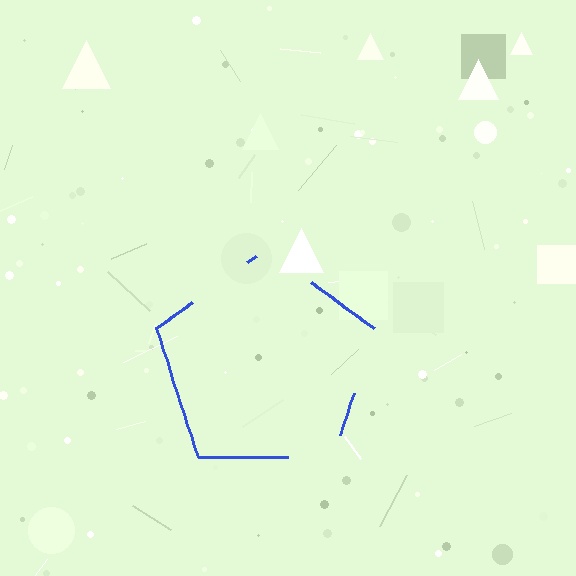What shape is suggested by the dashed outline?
The dashed outline suggests a pentagon.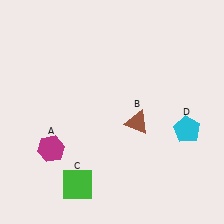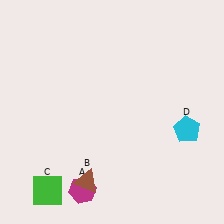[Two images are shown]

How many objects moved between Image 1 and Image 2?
3 objects moved between the two images.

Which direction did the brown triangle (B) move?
The brown triangle (B) moved down.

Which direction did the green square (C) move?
The green square (C) moved left.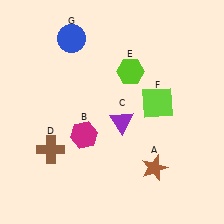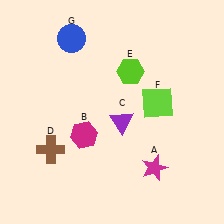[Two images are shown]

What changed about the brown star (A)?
In Image 1, A is brown. In Image 2, it changed to magenta.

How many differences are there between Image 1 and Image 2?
There is 1 difference between the two images.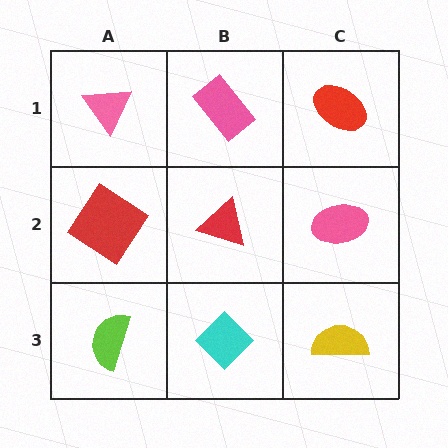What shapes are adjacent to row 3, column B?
A red triangle (row 2, column B), a lime semicircle (row 3, column A), a yellow semicircle (row 3, column C).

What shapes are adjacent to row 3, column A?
A red diamond (row 2, column A), a cyan diamond (row 3, column B).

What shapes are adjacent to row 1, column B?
A red triangle (row 2, column B), a pink triangle (row 1, column A), a red ellipse (row 1, column C).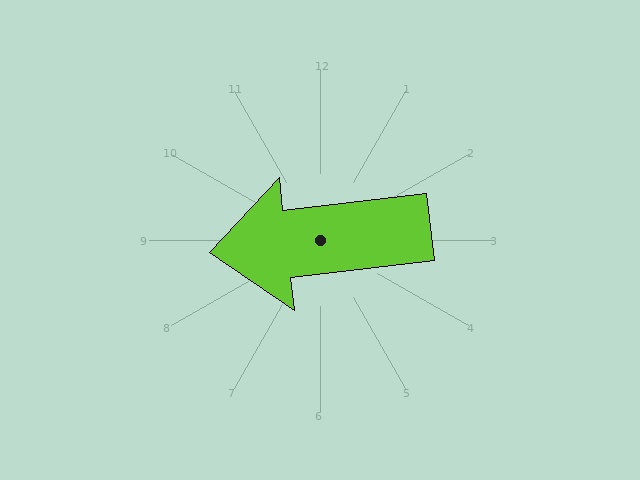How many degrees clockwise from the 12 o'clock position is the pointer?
Approximately 263 degrees.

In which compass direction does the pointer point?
West.